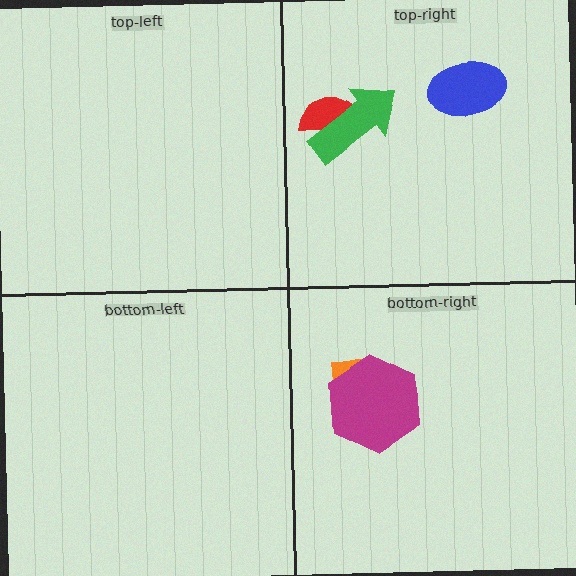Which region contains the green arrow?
The top-right region.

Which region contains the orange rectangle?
The bottom-right region.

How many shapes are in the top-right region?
3.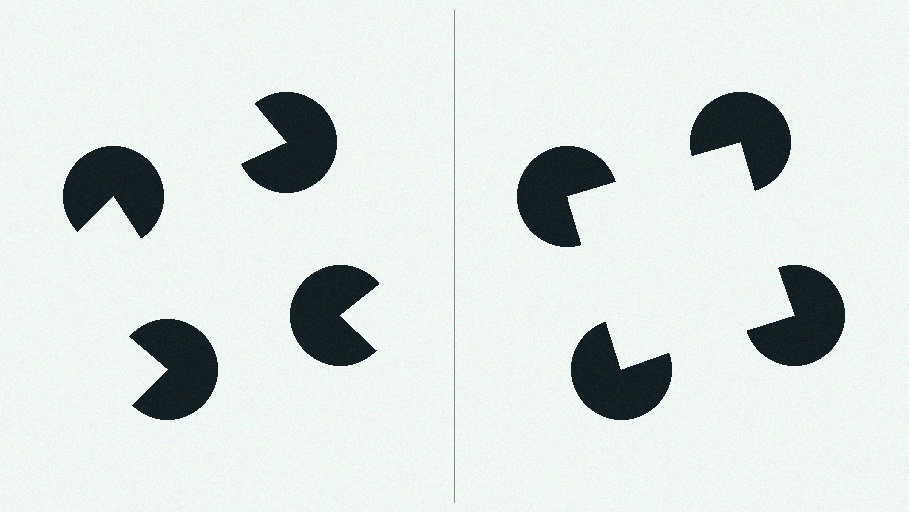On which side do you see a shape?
An illusory square appears on the right side. On the left side the wedge cuts are rotated, so no coherent shape forms.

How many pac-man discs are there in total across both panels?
8 — 4 on each side.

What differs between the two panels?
The pac-man discs are positioned identically on both sides; only the wedge orientations differ. On the right they align to a square; on the left they are misaligned.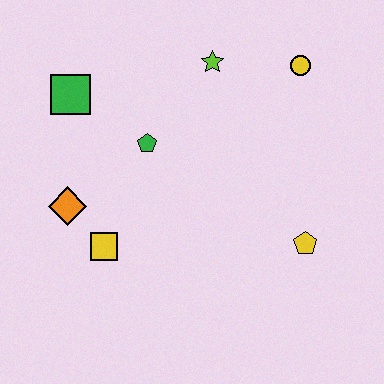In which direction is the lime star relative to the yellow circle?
The lime star is to the left of the yellow circle.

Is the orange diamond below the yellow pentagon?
No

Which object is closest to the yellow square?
The orange diamond is closest to the yellow square.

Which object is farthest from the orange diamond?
The yellow circle is farthest from the orange diamond.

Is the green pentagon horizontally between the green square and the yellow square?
No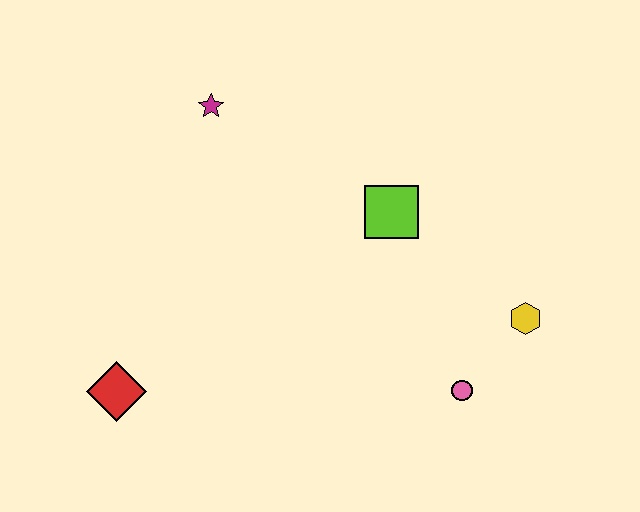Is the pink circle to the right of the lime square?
Yes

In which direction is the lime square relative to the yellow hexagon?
The lime square is to the left of the yellow hexagon.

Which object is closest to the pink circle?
The yellow hexagon is closest to the pink circle.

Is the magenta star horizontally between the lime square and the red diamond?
Yes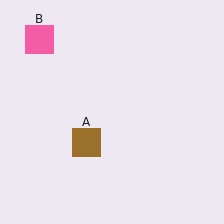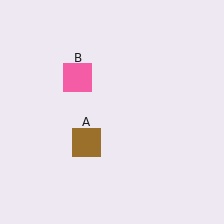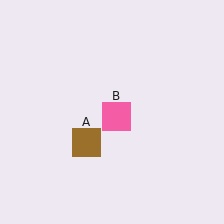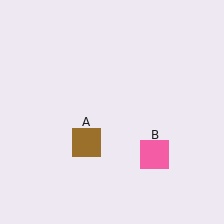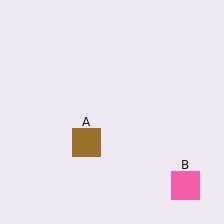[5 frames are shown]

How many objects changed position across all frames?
1 object changed position: pink square (object B).